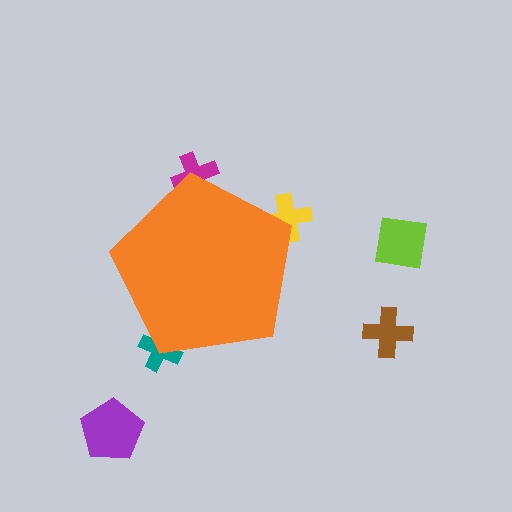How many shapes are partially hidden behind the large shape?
3 shapes are partially hidden.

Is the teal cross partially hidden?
Yes, the teal cross is partially hidden behind the orange pentagon.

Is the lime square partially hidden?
No, the lime square is fully visible.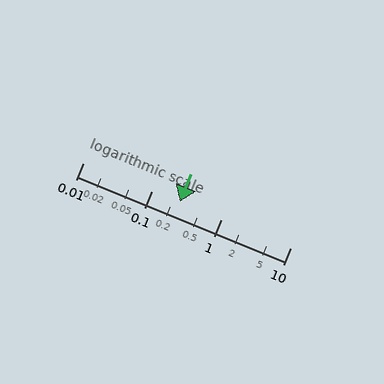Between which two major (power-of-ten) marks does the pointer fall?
The pointer is between 0.1 and 1.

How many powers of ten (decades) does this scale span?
The scale spans 3 decades, from 0.01 to 10.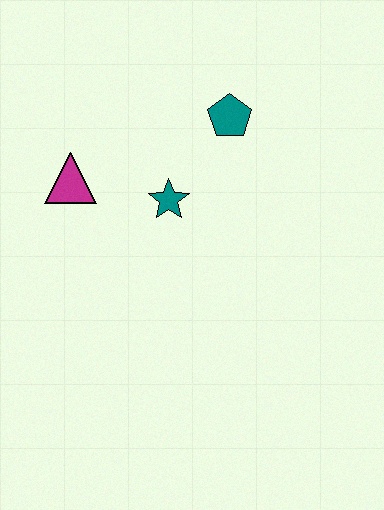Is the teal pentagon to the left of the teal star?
No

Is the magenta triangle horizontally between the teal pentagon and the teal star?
No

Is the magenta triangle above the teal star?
Yes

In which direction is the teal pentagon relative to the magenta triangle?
The teal pentagon is to the right of the magenta triangle.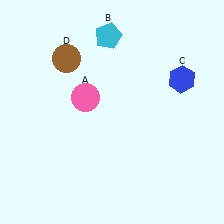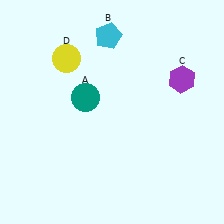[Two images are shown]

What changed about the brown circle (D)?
In Image 1, D is brown. In Image 2, it changed to yellow.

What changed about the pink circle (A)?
In Image 1, A is pink. In Image 2, it changed to teal.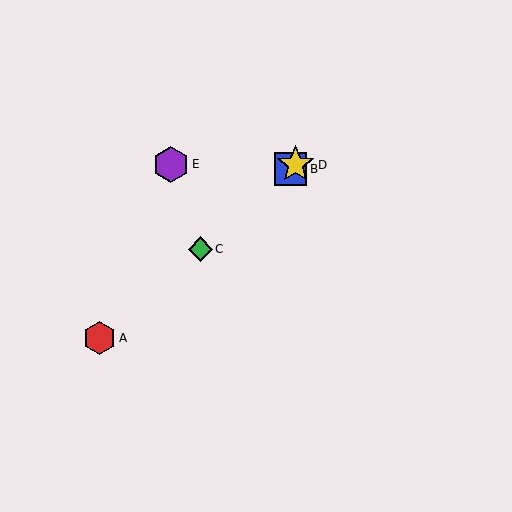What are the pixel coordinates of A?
Object A is at (100, 338).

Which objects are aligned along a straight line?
Objects A, B, C, D are aligned along a straight line.